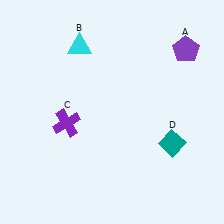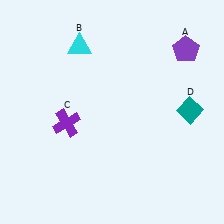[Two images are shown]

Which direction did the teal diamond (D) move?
The teal diamond (D) moved up.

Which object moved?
The teal diamond (D) moved up.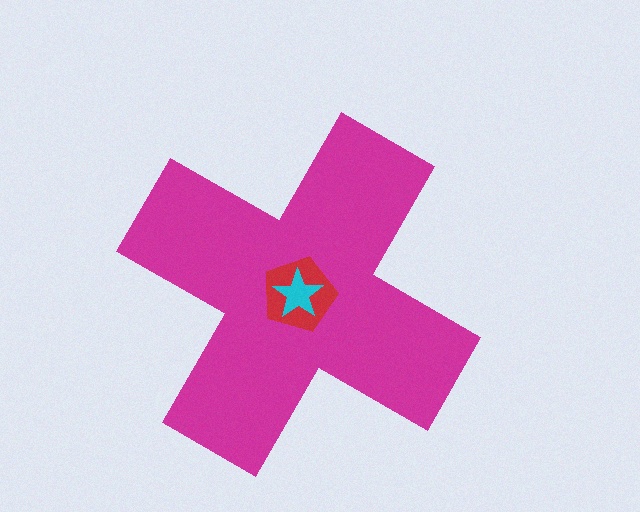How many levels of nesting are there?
3.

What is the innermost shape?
The cyan star.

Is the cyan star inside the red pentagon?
Yes.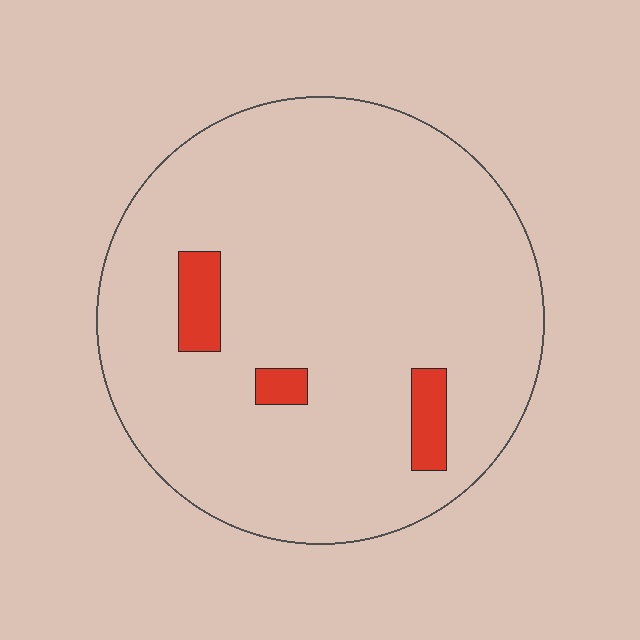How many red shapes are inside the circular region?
3.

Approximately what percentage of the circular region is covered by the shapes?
Approximately 5%.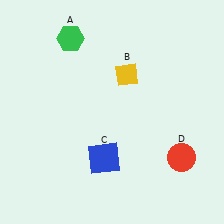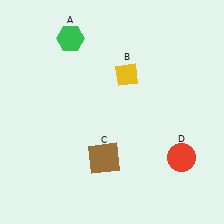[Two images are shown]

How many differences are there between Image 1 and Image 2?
There is 1 difference between the two images.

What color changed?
The square (C) changed from blue in Image 1 to brown in Image 2.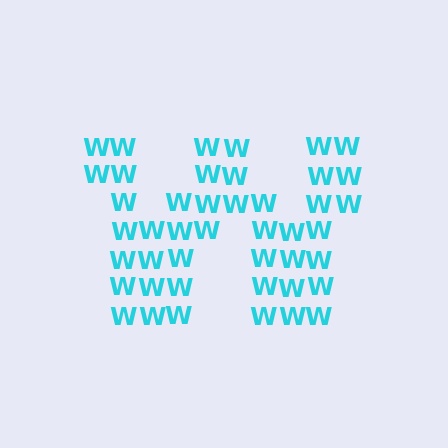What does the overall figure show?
The overall figure shows the letter W.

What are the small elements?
The small elements are letter W's.